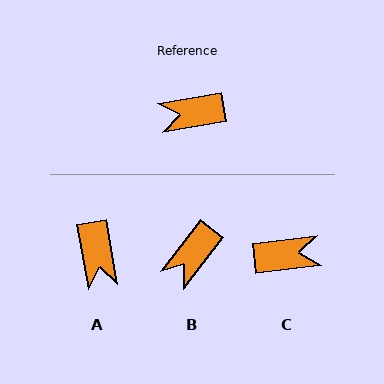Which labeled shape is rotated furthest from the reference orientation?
C, about 177 degrees away.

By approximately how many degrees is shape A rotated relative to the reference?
Approximately 90 degrees counter-clockwise.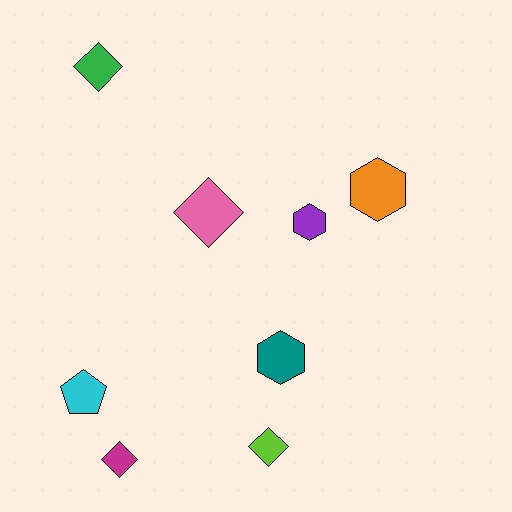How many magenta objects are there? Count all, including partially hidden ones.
There is 1 magenta object.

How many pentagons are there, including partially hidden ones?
There is 1 pentagon.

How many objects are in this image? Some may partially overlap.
There are 8 objects.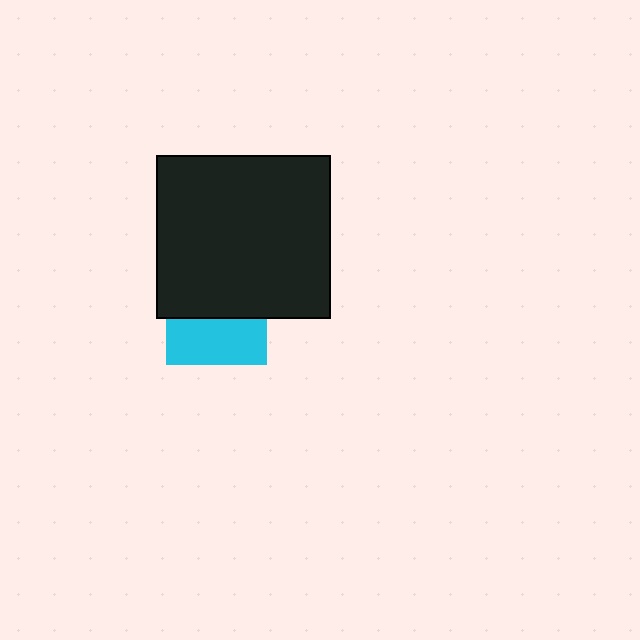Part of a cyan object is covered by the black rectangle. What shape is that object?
It is a square.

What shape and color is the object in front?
The object in front is a black rectangle.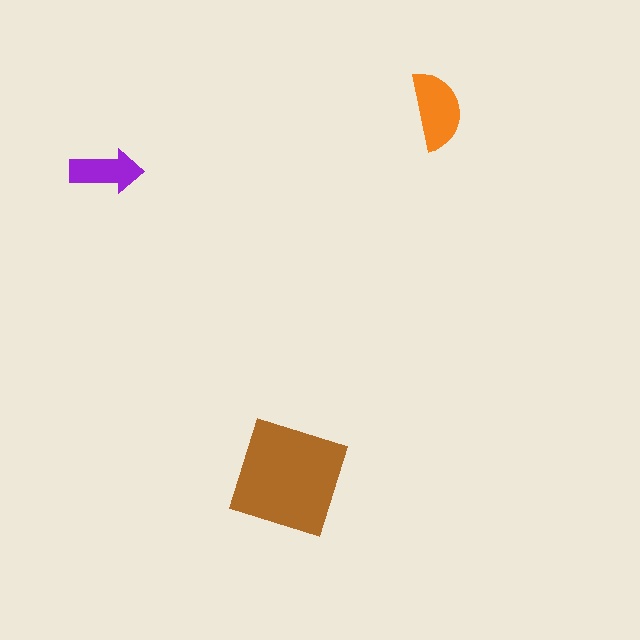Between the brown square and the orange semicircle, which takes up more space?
The brown square.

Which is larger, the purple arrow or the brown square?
The brown square.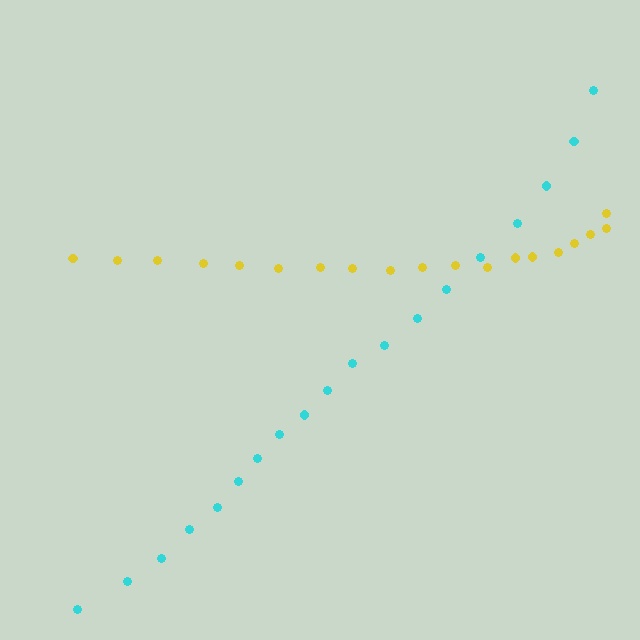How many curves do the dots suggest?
There are 2 distinct paths.